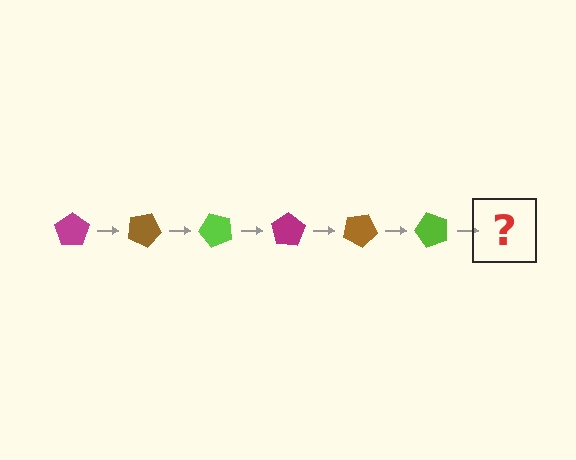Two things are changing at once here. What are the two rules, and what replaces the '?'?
The two rules are that it rotates 25 degrees each step and the color cycles through magenta, brown, and lime. The '?' should be a magenta pentagon, rotated 150 degrees from the start.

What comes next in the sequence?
The next element should be a magenta pentagon, rotated 150 degrees from the start.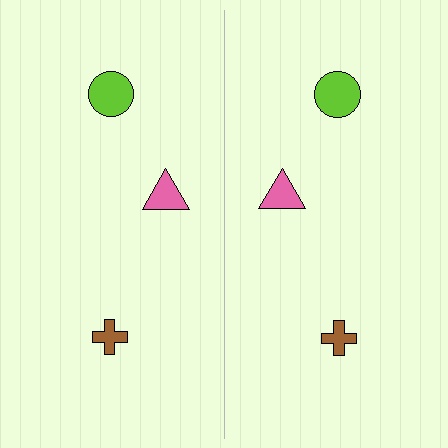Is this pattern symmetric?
Yes, this pattern has bilateral (reflection) symmetry.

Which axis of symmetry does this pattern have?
The pattern has a vertical axis of symmetry running through the center of the image.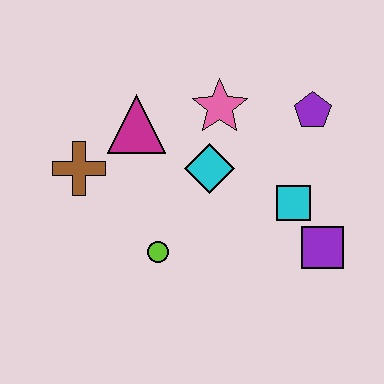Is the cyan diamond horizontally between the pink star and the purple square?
No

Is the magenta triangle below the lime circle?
No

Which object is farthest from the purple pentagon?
The brown cross is farthest from the purple pentagon.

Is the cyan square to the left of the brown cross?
No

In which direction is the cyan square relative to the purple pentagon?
The cyan square is below the purple pentagon.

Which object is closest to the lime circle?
The cyan diamond is closest to the lime circle.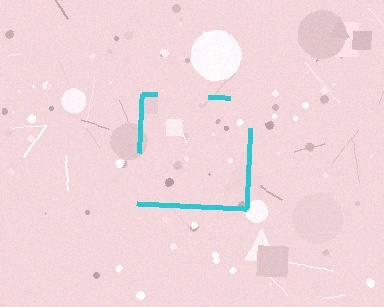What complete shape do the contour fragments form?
The contour fragments form a square.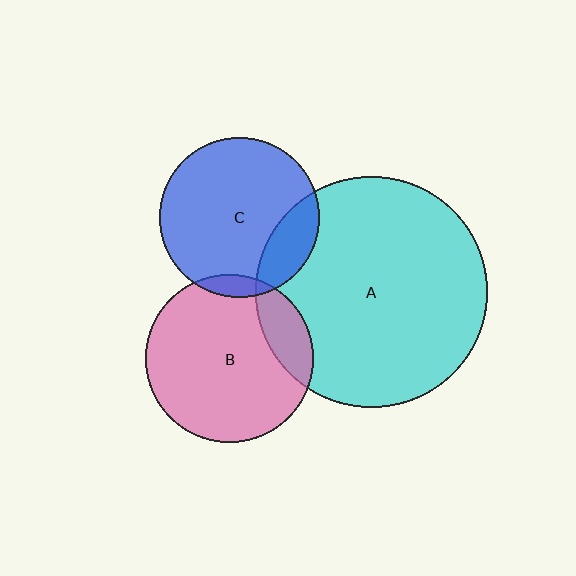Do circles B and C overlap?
Yes.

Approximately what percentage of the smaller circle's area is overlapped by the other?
Approximately 5%.